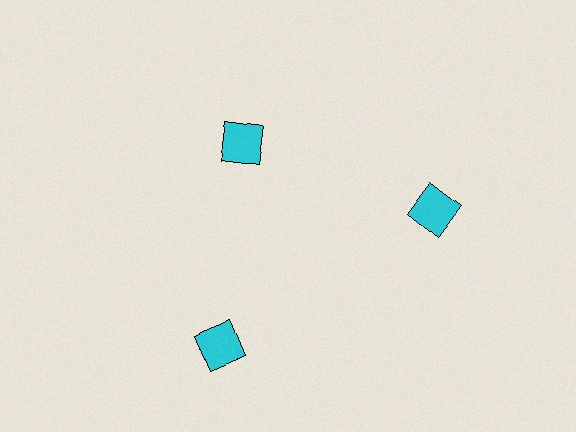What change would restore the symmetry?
The symmetry would be restored by moving it outward, back onto the ring so that all 3 squares sit at equal angles and equal distance from the center.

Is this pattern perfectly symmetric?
No. The 3 cyan squares are arranged in a ring, but one element near the 11 o'clock position is pulled inward toward the center, breaking the 3-fold rotational symmetry.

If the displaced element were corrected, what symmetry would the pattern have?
It would have 3-fold rotational symmetry — the pattern would map onto itself every 120 degrees.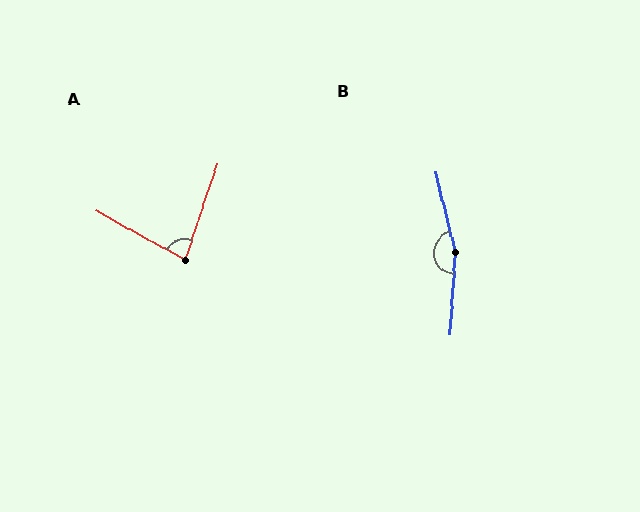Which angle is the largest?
B, at approximately 163 degrees.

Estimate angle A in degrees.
Approximately 80 degrees.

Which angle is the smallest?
A, at approximately 80 degrees.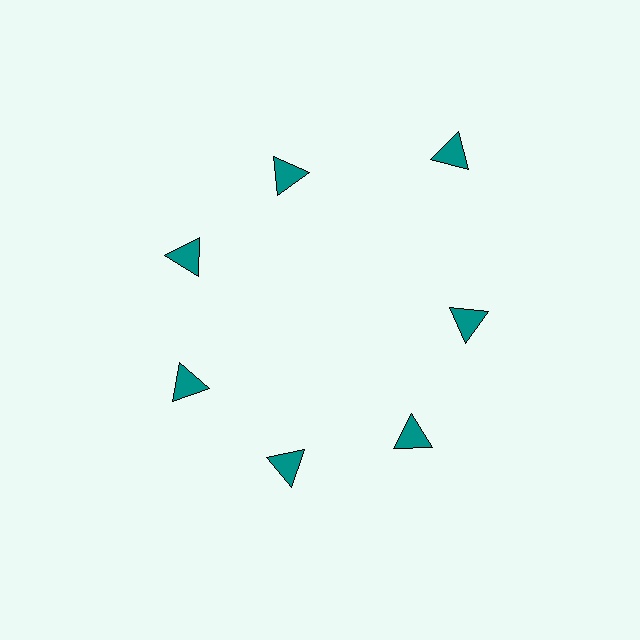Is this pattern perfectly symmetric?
No. The 7 teal triangles are arranged in a ring, but one element near the 1 o'clock position is pushed outward from the center, breaking the 7-fold rotational symmetry.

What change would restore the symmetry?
The symmetry would be restored by moving it inward, back onto the ring so that all 7 triangles sit at equal angles and equal distance from the center.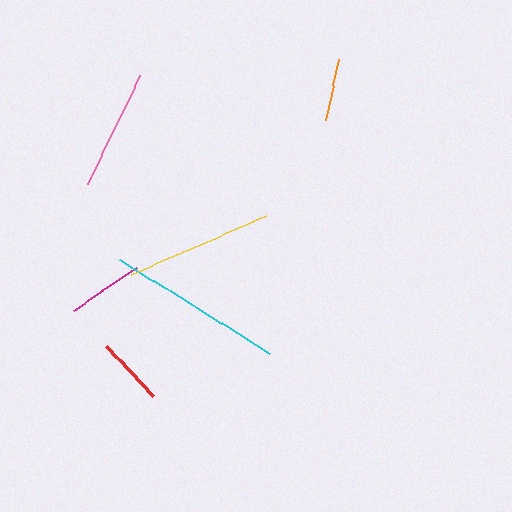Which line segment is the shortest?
The orange line is the shortest at approximately 63 pixels.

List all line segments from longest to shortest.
From longest to shortest: cyan, yellow, pink, magenta, red, orange.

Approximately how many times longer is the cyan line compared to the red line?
The cyan line is approximately 2.6 times the length of the red line.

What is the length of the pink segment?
The pink segment is approximately 122 pixels long.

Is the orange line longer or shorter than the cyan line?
The cyan line is longer than the orange line.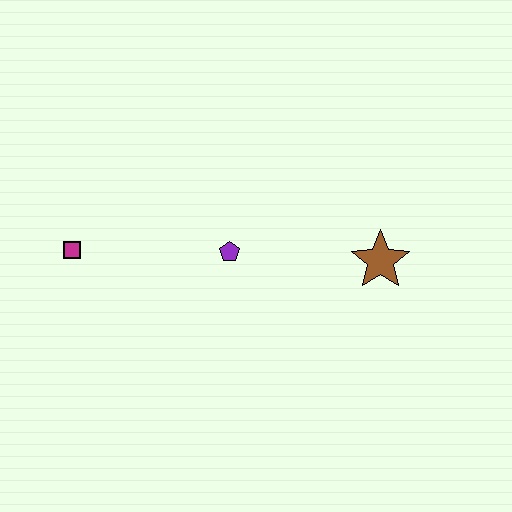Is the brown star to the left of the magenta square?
No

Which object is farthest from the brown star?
The magenta square is farthest from the brown star.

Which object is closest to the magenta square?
The purple pentagon is closest to the magenta square.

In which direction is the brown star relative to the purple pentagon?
The brown star is to the right of the purple pentagon.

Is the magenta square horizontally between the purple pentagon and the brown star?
No